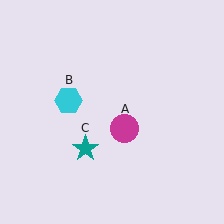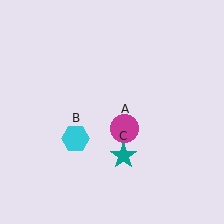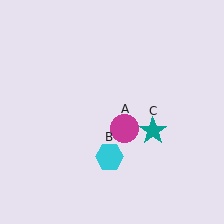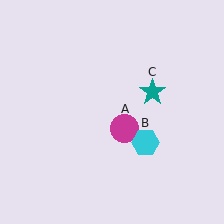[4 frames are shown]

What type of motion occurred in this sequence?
The cyan hexagon (object B), teal star (object C) rotated counterclockwise around the center of the scene.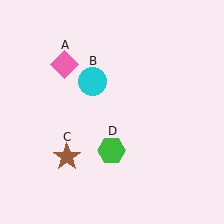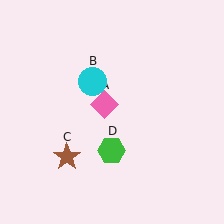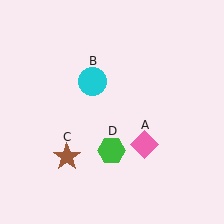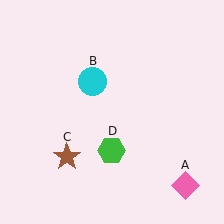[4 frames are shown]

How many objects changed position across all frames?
1 object changed position: pink diamond (object A).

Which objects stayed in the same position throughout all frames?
Cyan circle (object B) and brown star (object C) and green hexagon (object D) remained stationary.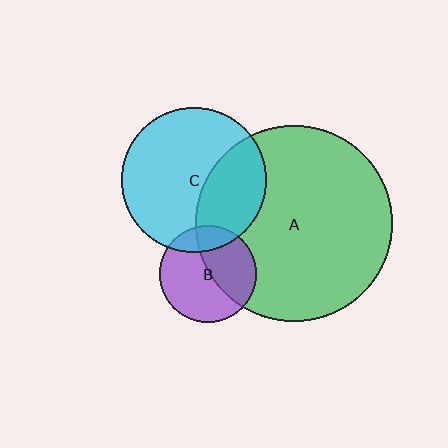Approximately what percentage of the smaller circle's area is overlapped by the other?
Approximately 45%.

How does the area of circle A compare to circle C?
Approximately 1.8 times.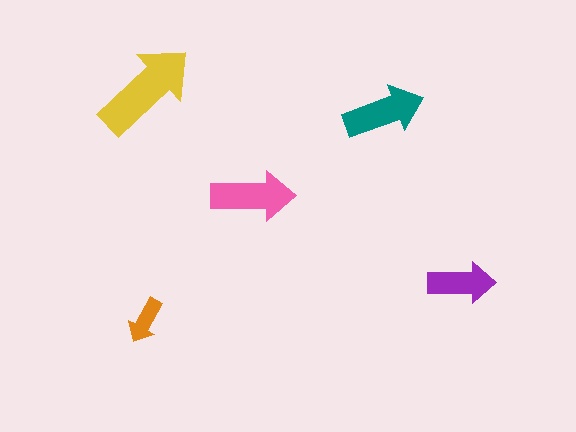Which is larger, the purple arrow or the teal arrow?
The teal one.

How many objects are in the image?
There are 5 objects in the image.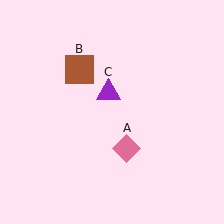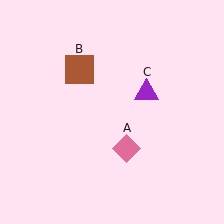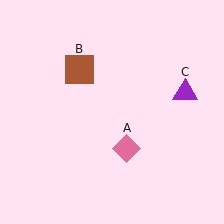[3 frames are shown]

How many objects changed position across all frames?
1 object changed position: purple triangle (object C).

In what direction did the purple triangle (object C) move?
The purple triangle (object C) moved right.